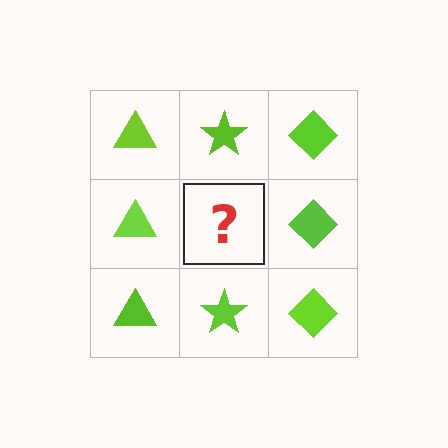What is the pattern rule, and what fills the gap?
The rule is that each column has a consistent shape. The gap should be filled with a lime star.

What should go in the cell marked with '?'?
The missing cell should contain a lime star.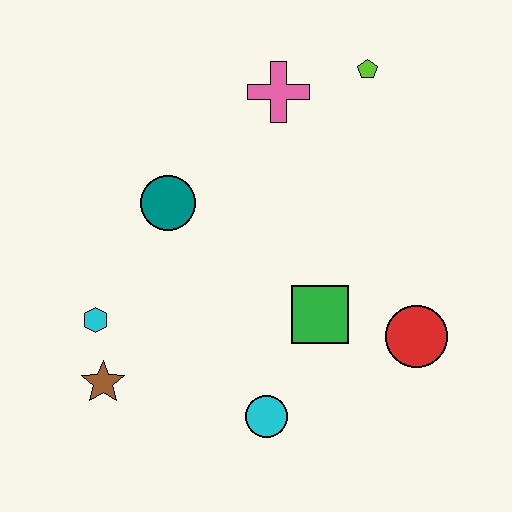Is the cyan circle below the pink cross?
Yes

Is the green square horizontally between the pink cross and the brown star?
No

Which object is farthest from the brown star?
The lime pentagon is farthest from the brown star.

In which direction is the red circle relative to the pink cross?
The red circle is below the pink cross.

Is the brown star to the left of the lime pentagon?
Yes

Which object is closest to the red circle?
The green square is closest to the red circle.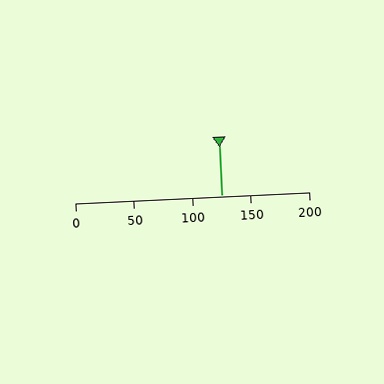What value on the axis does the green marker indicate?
The marker indicates approximately 125.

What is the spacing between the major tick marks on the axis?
The major ticks are spaced 50 apart.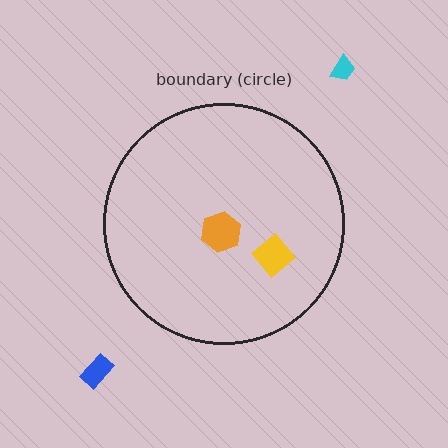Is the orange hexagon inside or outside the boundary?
Inside.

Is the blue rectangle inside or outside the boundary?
Outside.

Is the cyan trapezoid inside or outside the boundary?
Outside.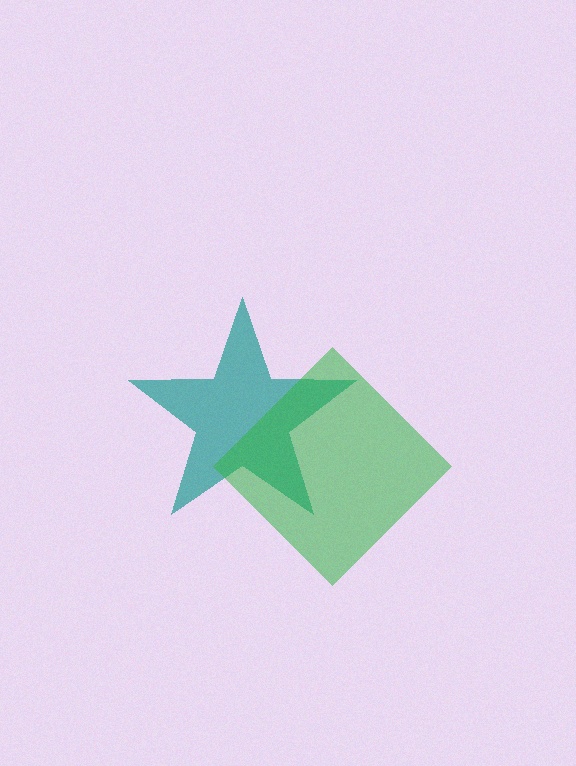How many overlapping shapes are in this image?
There are 2 overlapping shapes in the image.